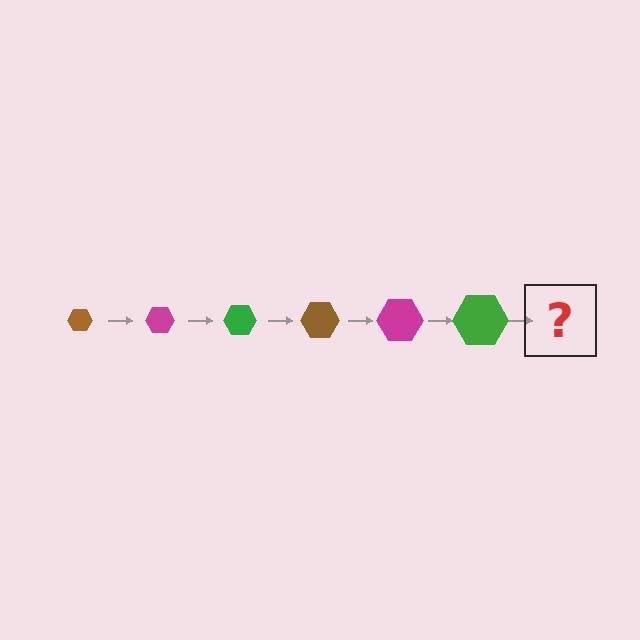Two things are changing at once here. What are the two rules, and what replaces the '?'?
The two rules are that the hexagon grows larger each step and the color cycles through brown, magenta, and green. The '?' should be a brown hexagon, larger than the previous one.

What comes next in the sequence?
The next element should be a brown hexagon, larger than the previous one.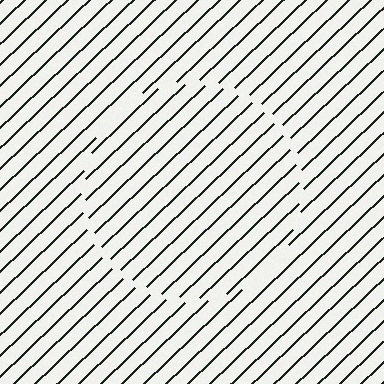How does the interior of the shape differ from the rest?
The interior of the shape contains the same grating, shifted by half a period — the contour is defined by the phase discontinuity where line-ends from the inner and outer gratings abut.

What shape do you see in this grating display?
An illusory circle. The interior of the shape contains the same grating, shifted by half a period — the contour is defined by the phase discontinuity where line-ends from the inner and outer gratings abut.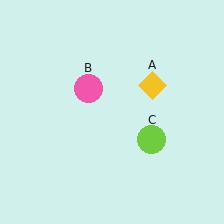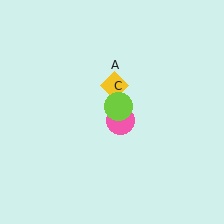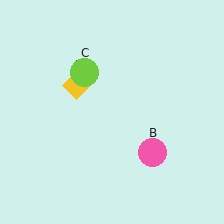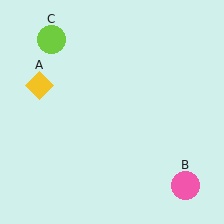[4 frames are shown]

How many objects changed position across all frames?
3 objects changed position: yellow diamond (object A), pink circle (object B), lime circle (object C).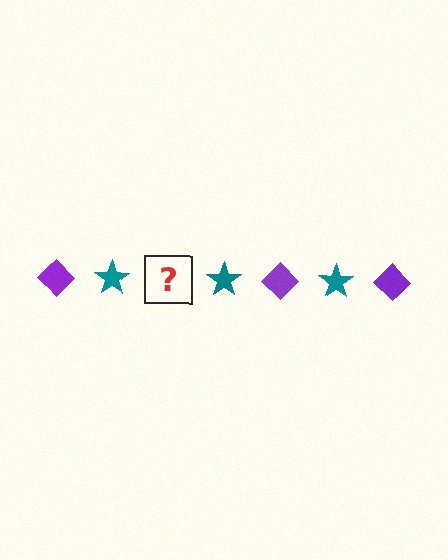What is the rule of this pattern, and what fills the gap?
The rule is that the pattern alternates between purple diamond and teal star. The gap should be filled with a purple diamond.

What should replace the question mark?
The question mark should be replaced with a purple diamond.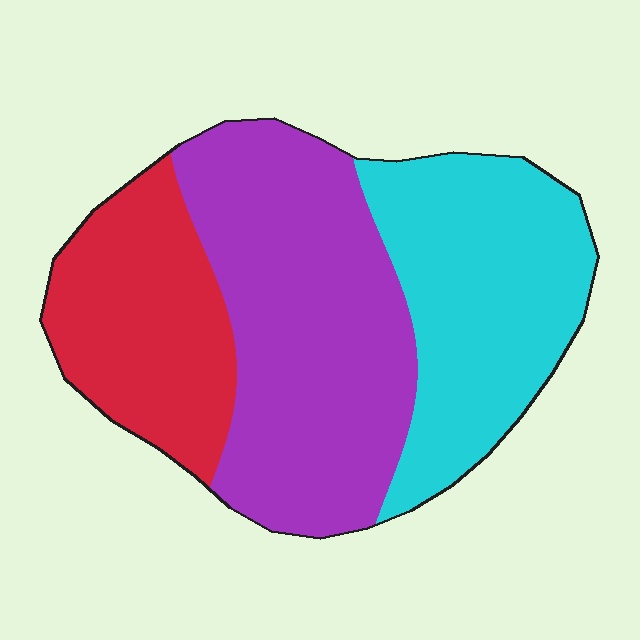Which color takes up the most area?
Purple, at roughly 45%.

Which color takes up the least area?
Red, at roughly 25%.